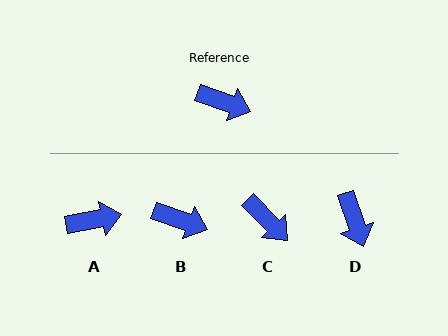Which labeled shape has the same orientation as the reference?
B.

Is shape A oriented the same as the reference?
No, it is off by about 31 degrees.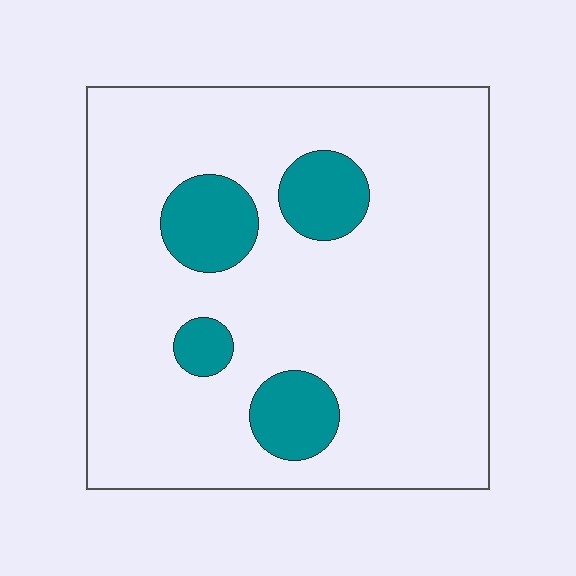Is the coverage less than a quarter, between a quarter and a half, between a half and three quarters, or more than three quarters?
Less than a quarter.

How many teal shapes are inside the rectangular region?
4.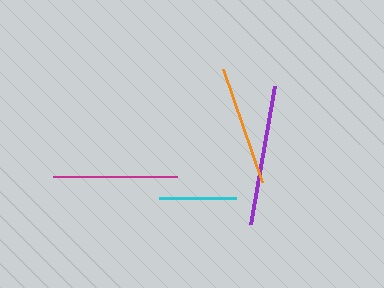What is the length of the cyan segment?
The cyan segment is approximately 77 pixels long.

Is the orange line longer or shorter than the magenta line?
The magenta line is longer than the orange line.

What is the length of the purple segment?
The purple segment is approximately 140 pixels long.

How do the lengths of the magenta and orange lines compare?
The magenta and orange lines are approximately the same length.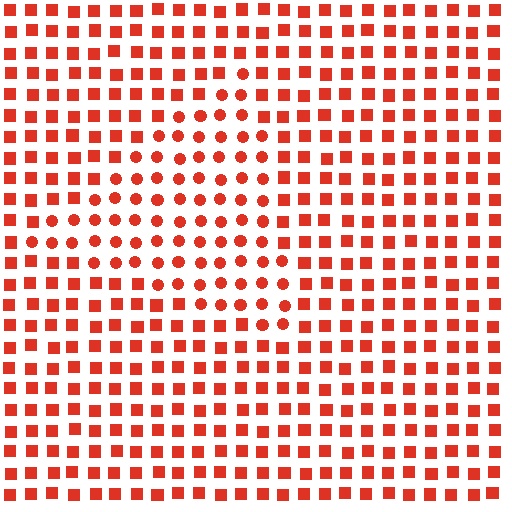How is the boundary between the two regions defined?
The boundary is defined by a change in element shape: circles inside vs. squares outside. All elements share the same color and spacing.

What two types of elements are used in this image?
The image uses circles inside the triangle region and squares outside it.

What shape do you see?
I see a triangle.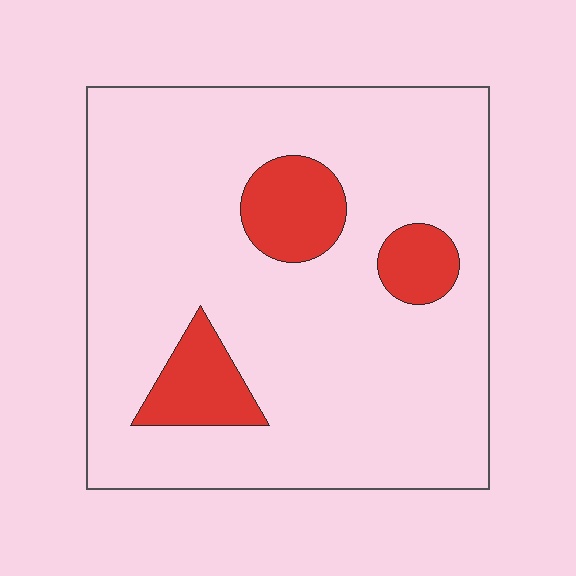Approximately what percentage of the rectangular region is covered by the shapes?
Approximately 15%.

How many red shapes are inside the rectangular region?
3.